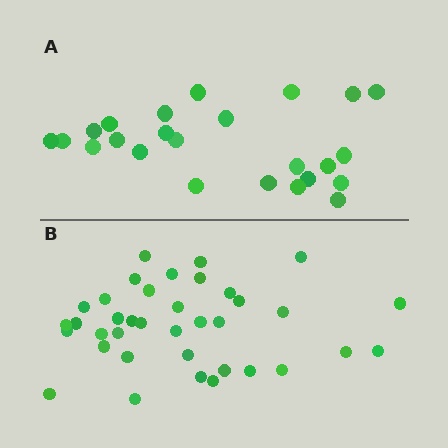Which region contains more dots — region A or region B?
Region B (the bottom region) has more dots.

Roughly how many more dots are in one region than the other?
Region B has approximately 15 more dots than region A.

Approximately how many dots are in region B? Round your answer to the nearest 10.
About 40 dots. (The exact count is 37, which rounds to 40.)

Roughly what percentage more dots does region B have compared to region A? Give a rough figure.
About 55% more.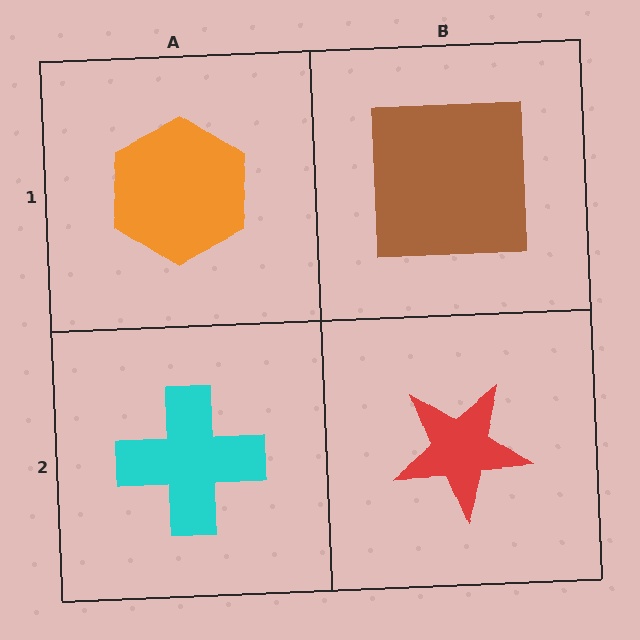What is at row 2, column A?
A cyan cross.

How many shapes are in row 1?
2 shapes.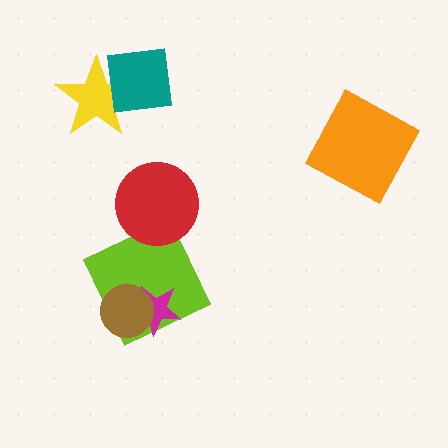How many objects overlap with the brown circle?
2 objects overlap with the brown circle.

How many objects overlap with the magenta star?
2 objects overlap with the magenta star.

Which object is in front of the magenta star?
The brown circle is in front of the magenta star.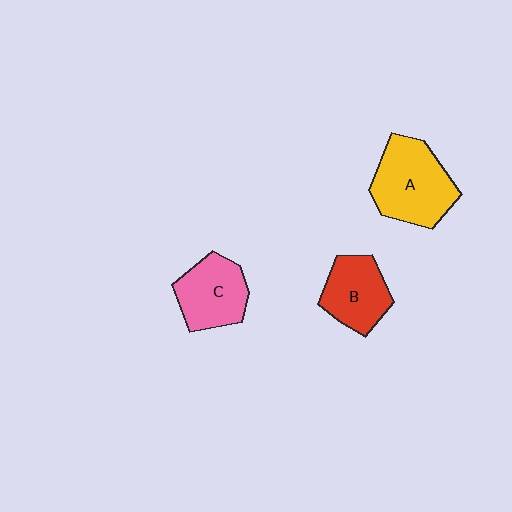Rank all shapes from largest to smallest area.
From largest to smallest: A (yellow), C (pink), B (red).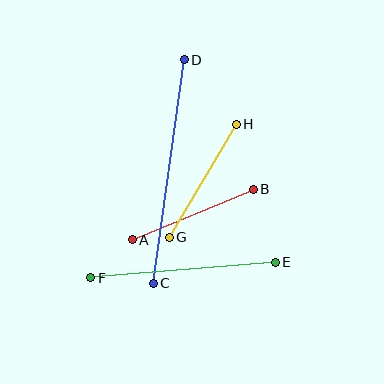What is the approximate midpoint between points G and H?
The midpoint is at approximately (203, 181) pixels.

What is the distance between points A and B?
The distance is approximately 131 pixels.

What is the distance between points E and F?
The distance is approximately 185 pixels.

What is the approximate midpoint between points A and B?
The midpoint is at approximately (193, 215) pixels.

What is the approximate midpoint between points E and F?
The midpoint is at approximately (183, 270) pixels.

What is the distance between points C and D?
The distance is approximately 226 pixels.